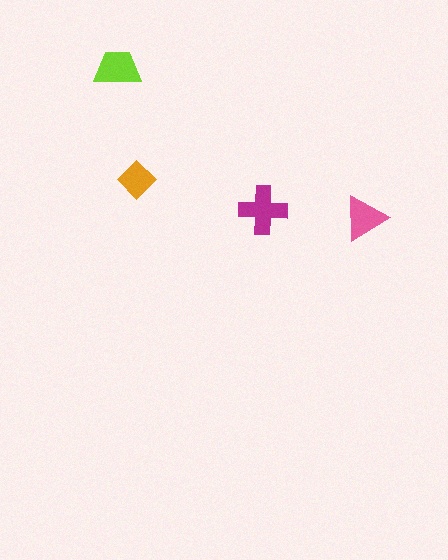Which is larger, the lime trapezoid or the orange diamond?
The lime trapezoid.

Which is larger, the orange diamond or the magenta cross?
The magenta cross.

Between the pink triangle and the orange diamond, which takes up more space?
The pink triangle.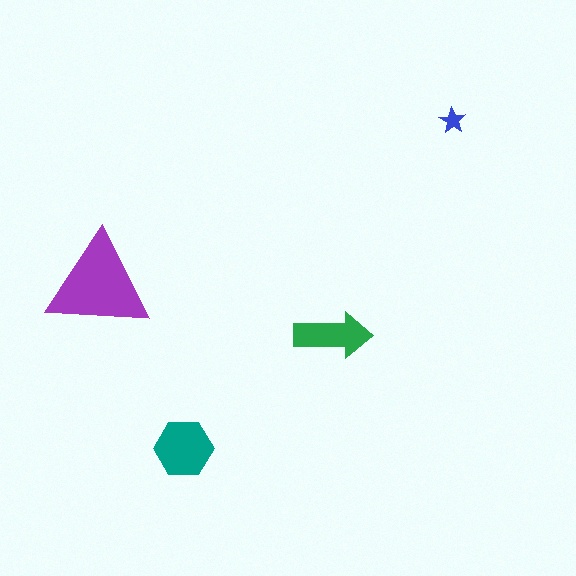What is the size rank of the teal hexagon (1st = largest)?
2nd.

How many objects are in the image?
There are 4 objects in the image.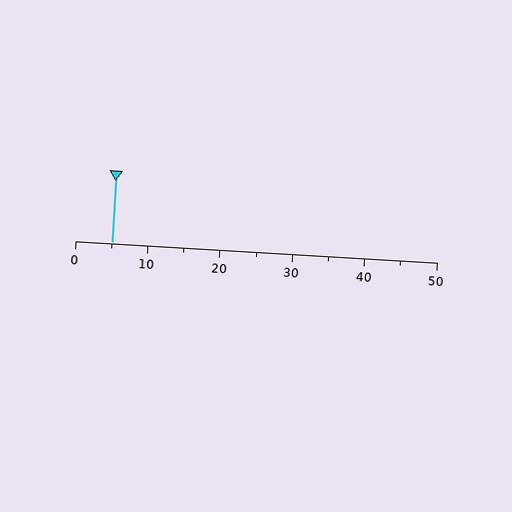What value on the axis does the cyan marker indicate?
The marker indicates approximately 5.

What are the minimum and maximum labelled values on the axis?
The axis runs from 0 to 50.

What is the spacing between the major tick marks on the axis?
The major ticks are spaced 10 apart.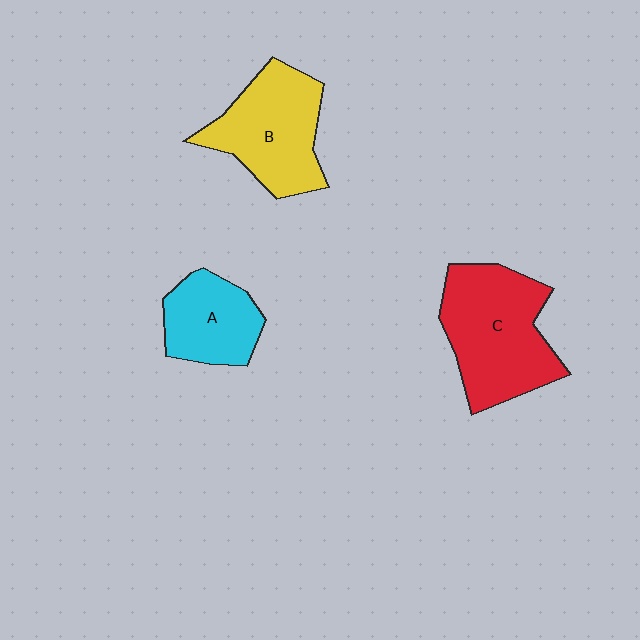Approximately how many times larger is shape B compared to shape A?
Approximately 1.4 times.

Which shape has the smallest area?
Shape A (cyan).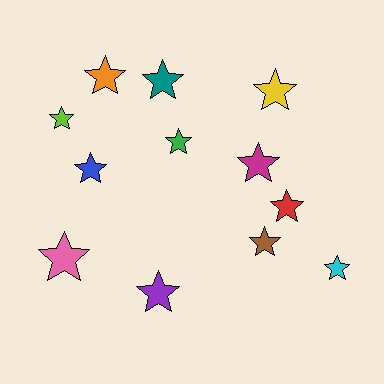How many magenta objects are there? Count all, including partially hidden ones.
There is 1 magenta object.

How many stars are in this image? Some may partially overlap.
There are 12 stars.